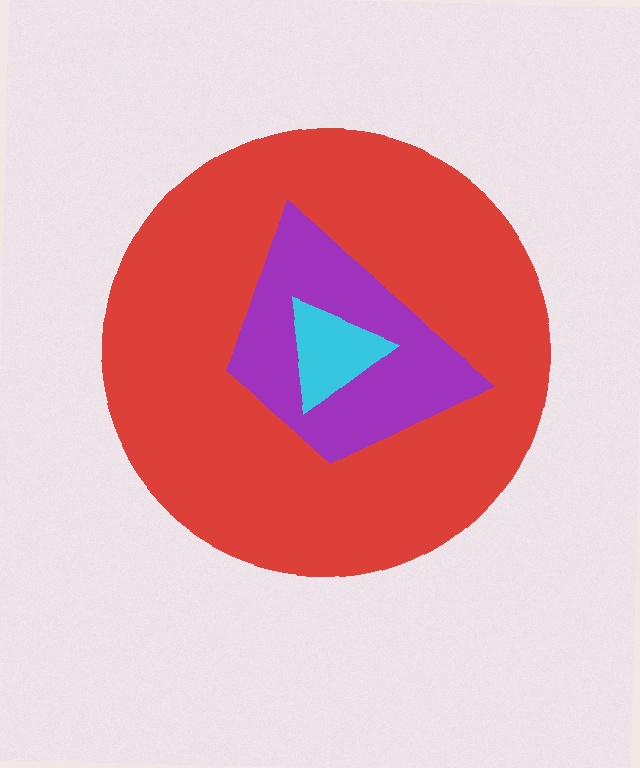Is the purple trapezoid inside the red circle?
Yes.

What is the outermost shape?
The red circle.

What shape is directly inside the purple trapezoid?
The cyan triangle.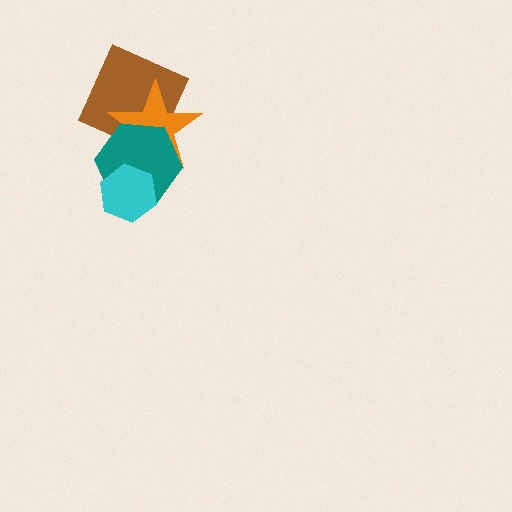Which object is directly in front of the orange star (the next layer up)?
The teal hexagon is directly in front of the orange star.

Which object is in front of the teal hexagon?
The cyan hexagon is in front of the teal hexagon.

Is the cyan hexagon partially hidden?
No, no other shape covers it.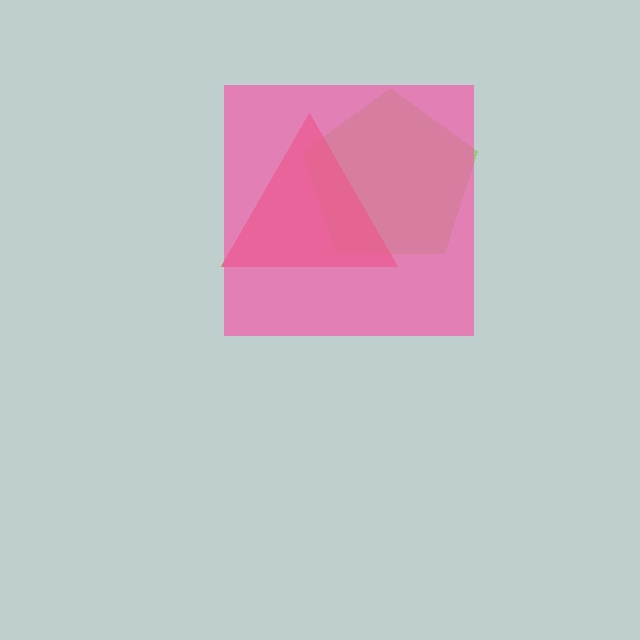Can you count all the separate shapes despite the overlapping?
Yes, there are 3 separate shapes.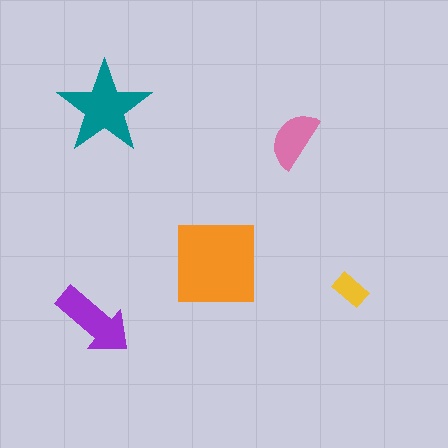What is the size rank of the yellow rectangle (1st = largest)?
5th.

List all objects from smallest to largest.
The yellow rectangle, the pink semicircle, the purple arrow, the teal star, the orange square.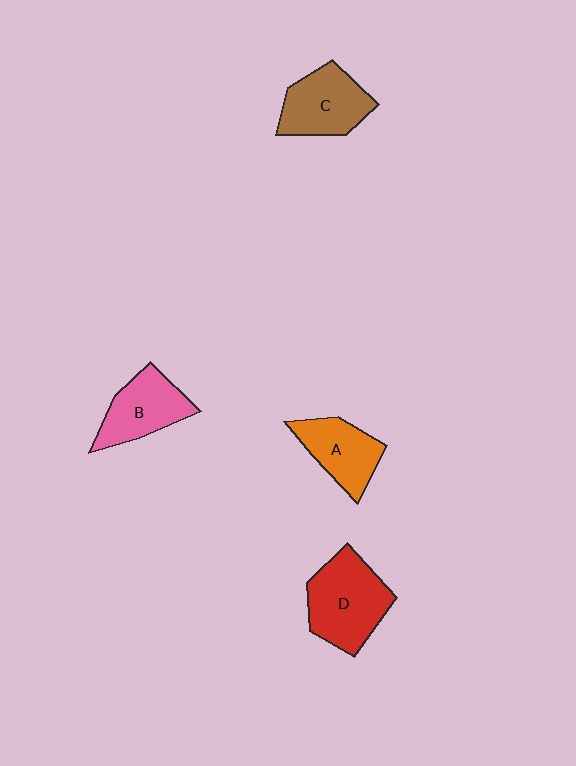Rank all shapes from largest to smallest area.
From largest to smallest: D (red), C (brown), B (pink), A (orange).